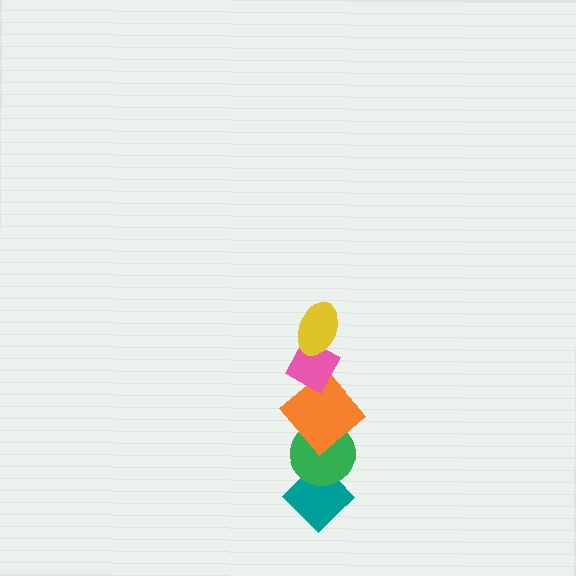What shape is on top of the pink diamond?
The yellow ellipse is on top of the pink diamond.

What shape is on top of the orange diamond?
The pink diamond is on top of the orange diamond.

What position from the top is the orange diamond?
The orange diamond is 3rd from the top.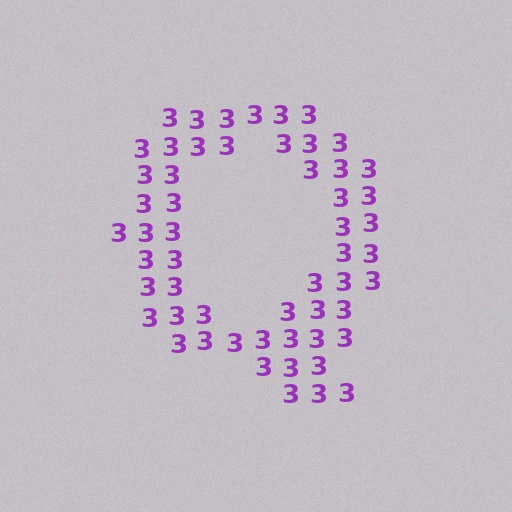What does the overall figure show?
The overall figure shows the letter Q.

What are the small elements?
The small elements are digit 3's.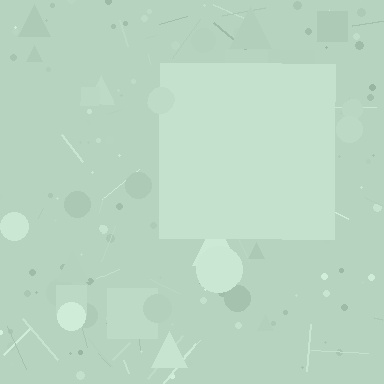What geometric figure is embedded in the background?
A square is embedded in the background.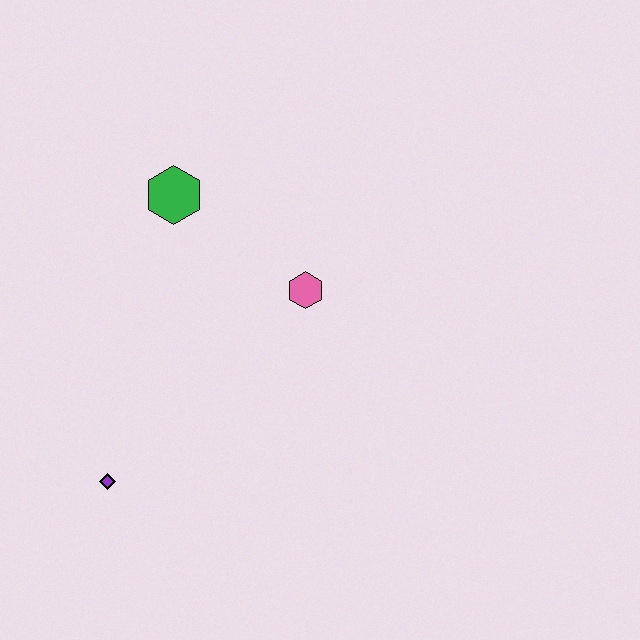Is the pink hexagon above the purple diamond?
Yes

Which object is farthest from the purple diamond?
The green hexagon is farthest from the purple diamond.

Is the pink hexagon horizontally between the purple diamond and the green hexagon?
No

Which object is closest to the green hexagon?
The pink hexagon is closest to the green hexagon.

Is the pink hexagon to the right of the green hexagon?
Yes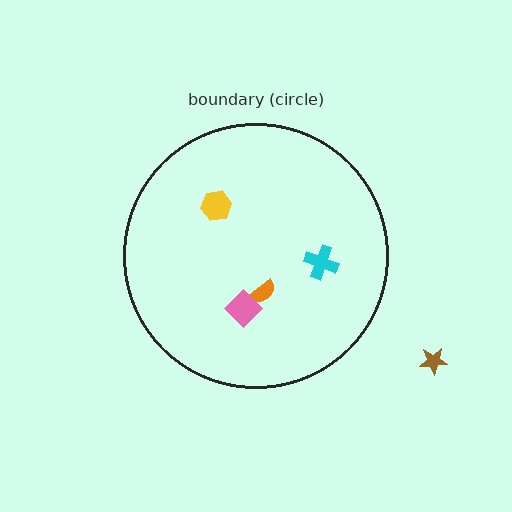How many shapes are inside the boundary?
4 inside, 1 outside.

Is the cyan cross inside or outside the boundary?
Inside.